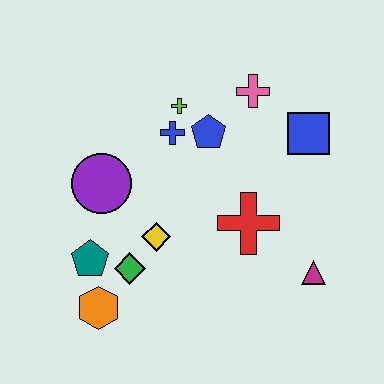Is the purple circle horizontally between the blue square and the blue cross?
No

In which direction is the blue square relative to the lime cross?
The blue square is to the right of the lime cross.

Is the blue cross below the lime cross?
Yes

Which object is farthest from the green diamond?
The blue square is farthest from the green diamond.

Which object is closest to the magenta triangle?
The red cross is closest to the magenta triangle.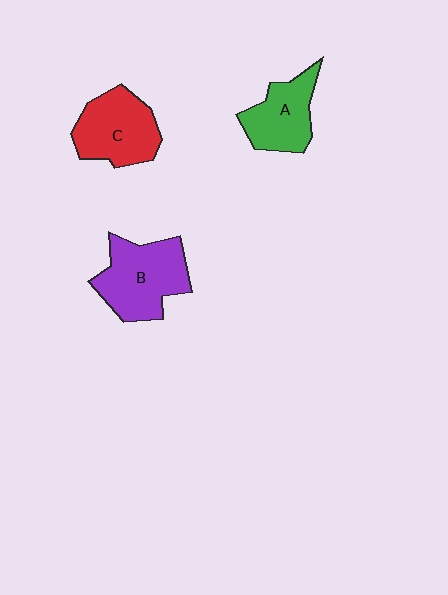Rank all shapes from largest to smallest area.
From largest to smallest: B (purple), C (red), A (green).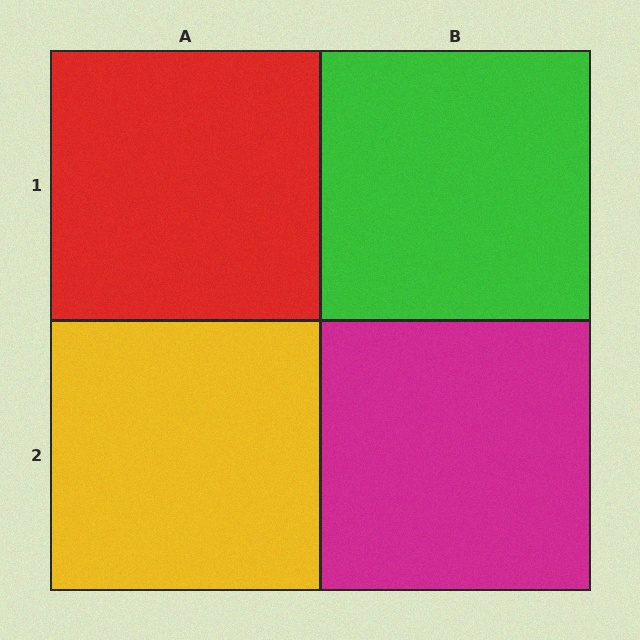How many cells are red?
1 cell is red.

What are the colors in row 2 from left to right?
Yellow, magenta.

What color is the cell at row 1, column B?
Green.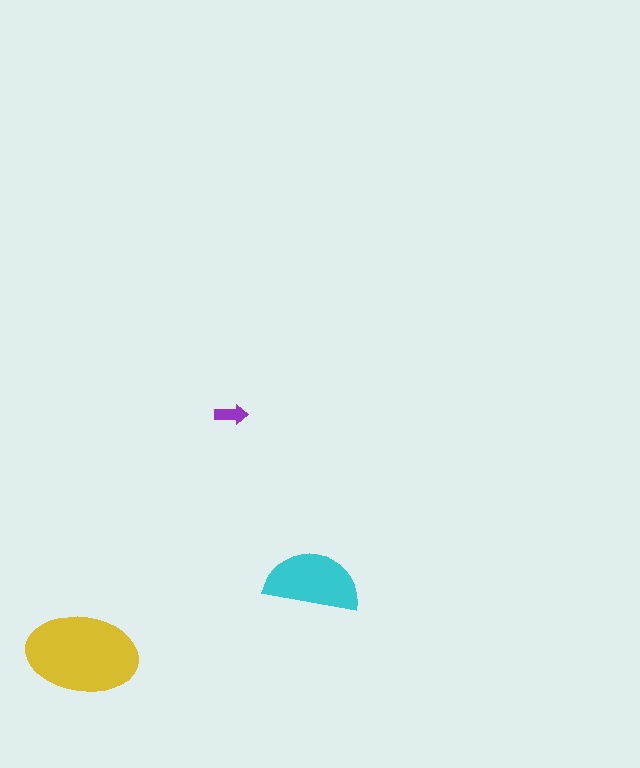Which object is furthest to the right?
The cyan semicircle is rightmost.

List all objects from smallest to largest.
The purple arrow, the cyan semicircle, the yellow ellipse.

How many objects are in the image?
There are 3 objects in the image.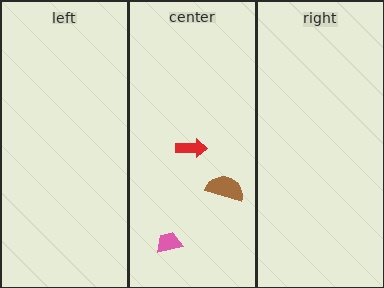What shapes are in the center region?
The pink trapezoid, the red arrow, the brown semicircle.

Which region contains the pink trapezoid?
The center region.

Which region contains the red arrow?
The center region.